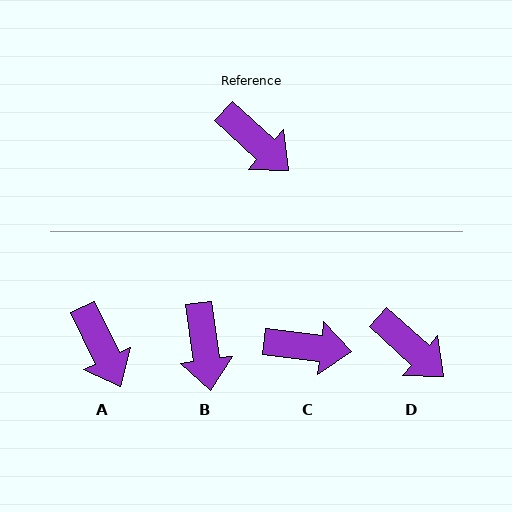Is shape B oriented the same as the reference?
No, it is off by about 40 degrees.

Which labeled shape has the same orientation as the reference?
D.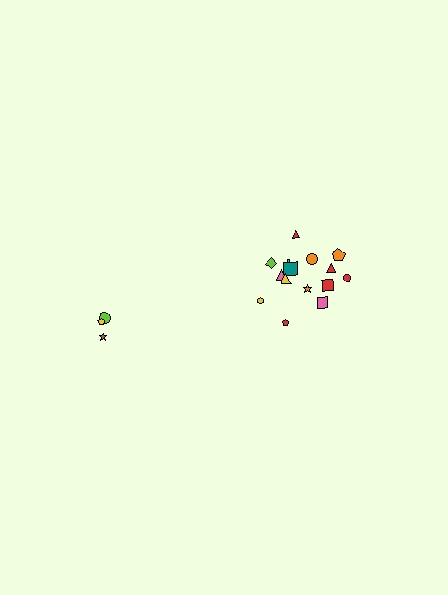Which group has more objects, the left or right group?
The right group.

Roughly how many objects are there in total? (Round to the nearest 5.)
Roughly 20 objects in total.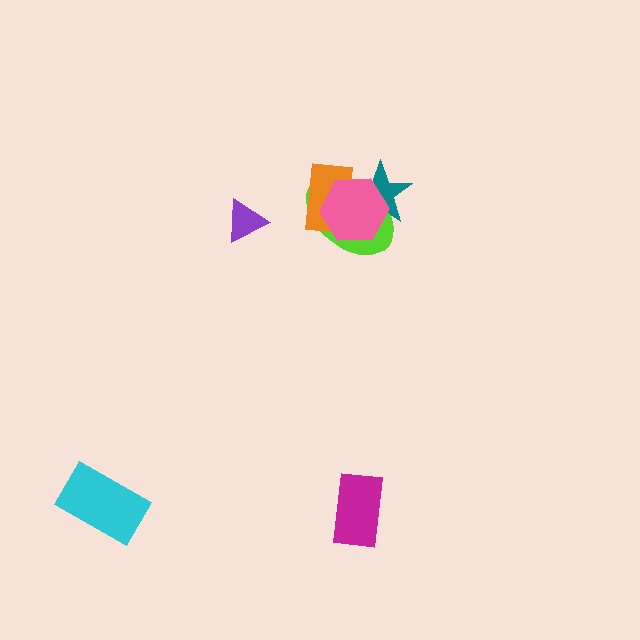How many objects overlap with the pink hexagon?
3 objects overlap with the pink hexagon.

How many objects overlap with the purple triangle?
0 objects overlap with the purple triangle.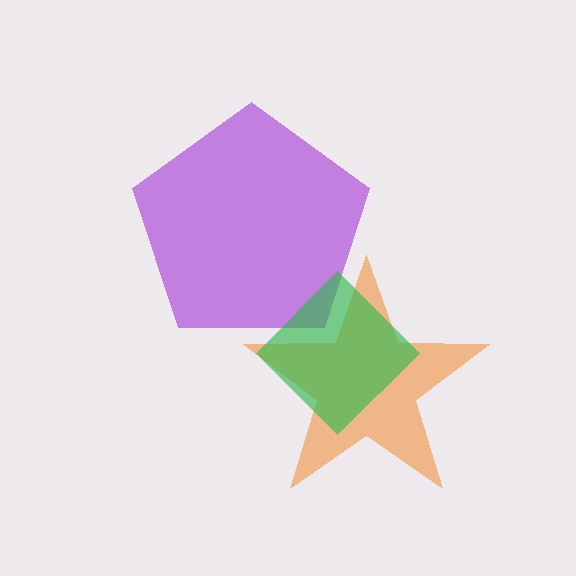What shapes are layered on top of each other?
The layered shapes are: a purple pentagon, an orange star, a green diamond.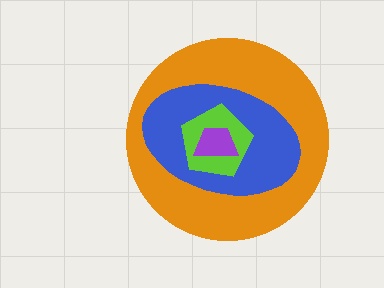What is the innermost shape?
The purple trapezoid.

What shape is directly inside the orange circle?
The blue ellipse.